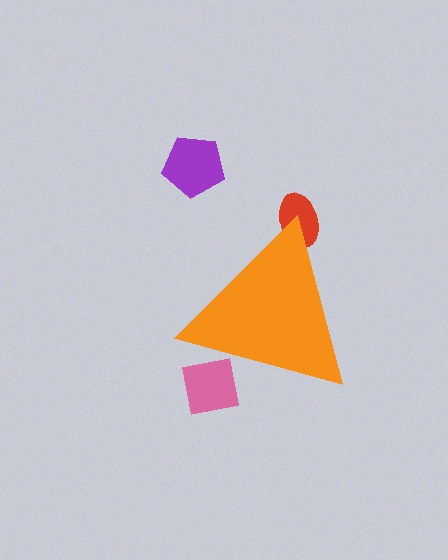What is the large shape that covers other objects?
An orange triangle.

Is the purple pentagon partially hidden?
No, the purple pentagon is fully visible.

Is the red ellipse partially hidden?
Yes, the red ellipse is partially hidden behind the orange triangle.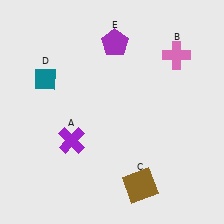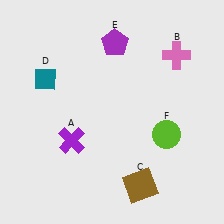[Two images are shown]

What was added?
A lime circle (F) was added in Image 2.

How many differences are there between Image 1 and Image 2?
There is 1 difference between the two images.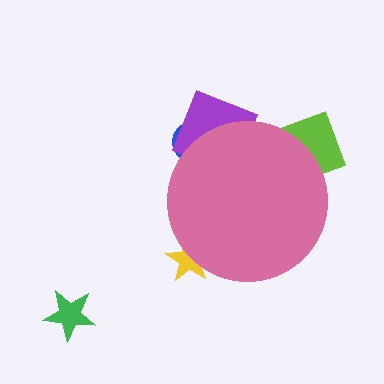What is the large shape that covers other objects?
A pink circle.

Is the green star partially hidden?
No, the green star is fully visible.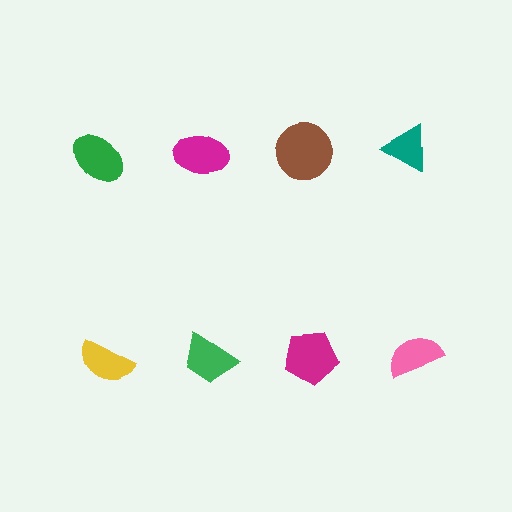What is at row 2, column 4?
A pink semicircle.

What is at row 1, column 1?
A green ellipse.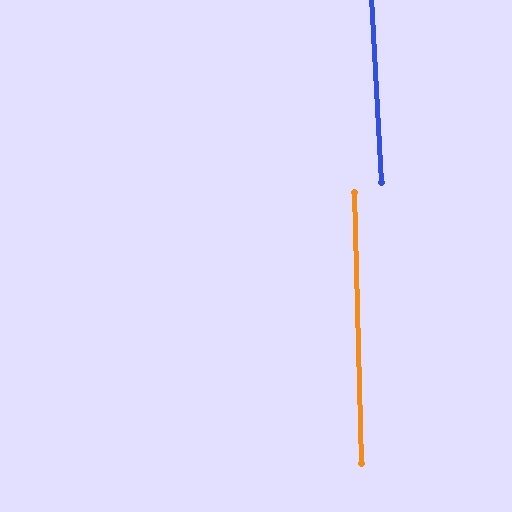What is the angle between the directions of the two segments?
Approximately 2 degrees.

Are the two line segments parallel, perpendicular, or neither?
Parallel — their directions differ by only 1.6°.